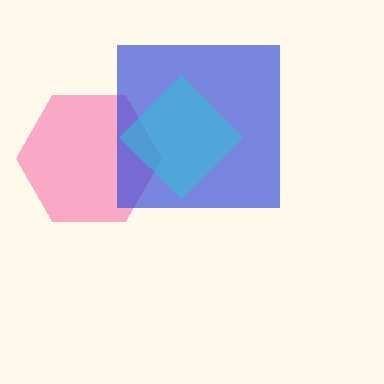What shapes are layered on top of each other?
The layered shapes are: a pink hexagon, a blue square, a cyan diamond.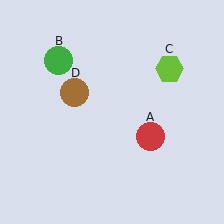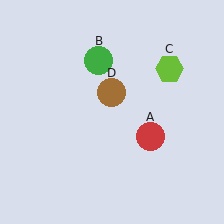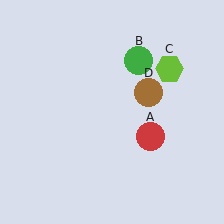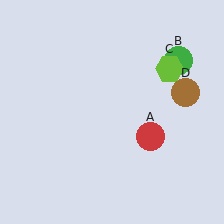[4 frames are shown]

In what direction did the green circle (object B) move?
The green circle (object B) moved right.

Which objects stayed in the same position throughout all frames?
Red circle (object A) and lime hexagon (object C) remained stationary.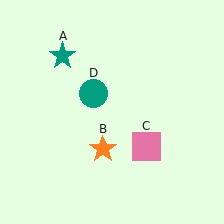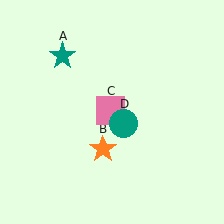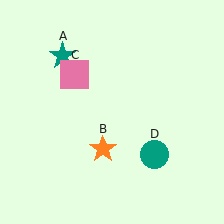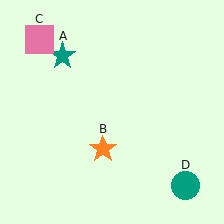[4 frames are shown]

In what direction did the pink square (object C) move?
The pink square (object C) moved up and to the left.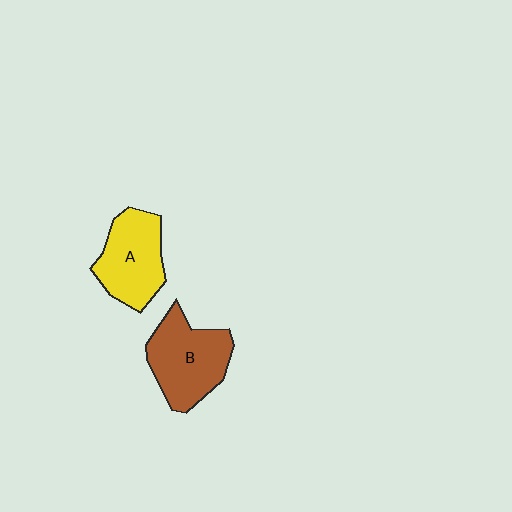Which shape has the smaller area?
Shape A (yellow).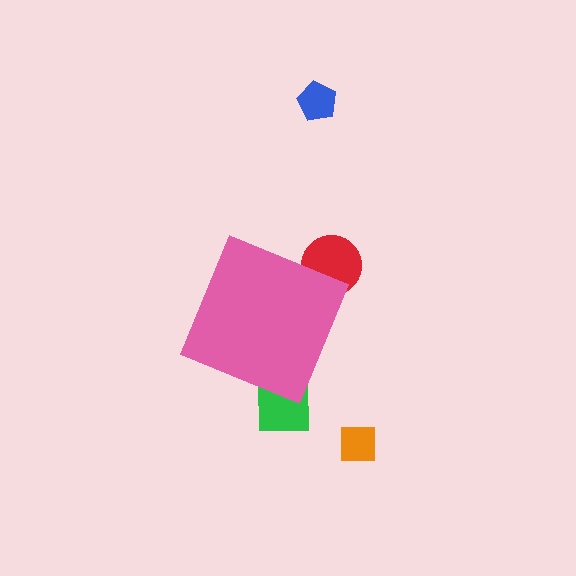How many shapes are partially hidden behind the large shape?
2 shapes are partially hidden.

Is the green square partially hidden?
Yes, the green square is partially hidden behind the pink diamond.